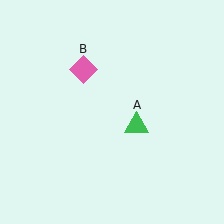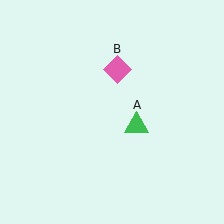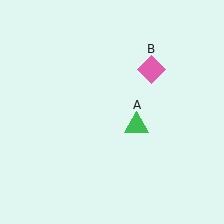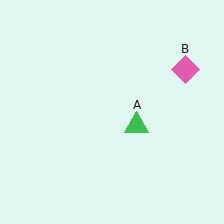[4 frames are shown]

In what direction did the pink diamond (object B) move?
The pink diamond (object B) moved right.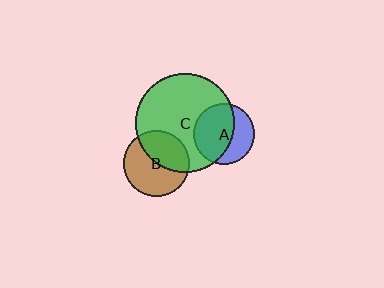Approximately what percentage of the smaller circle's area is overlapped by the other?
Approximately 45%.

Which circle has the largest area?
Circle C (green).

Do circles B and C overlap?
Yes.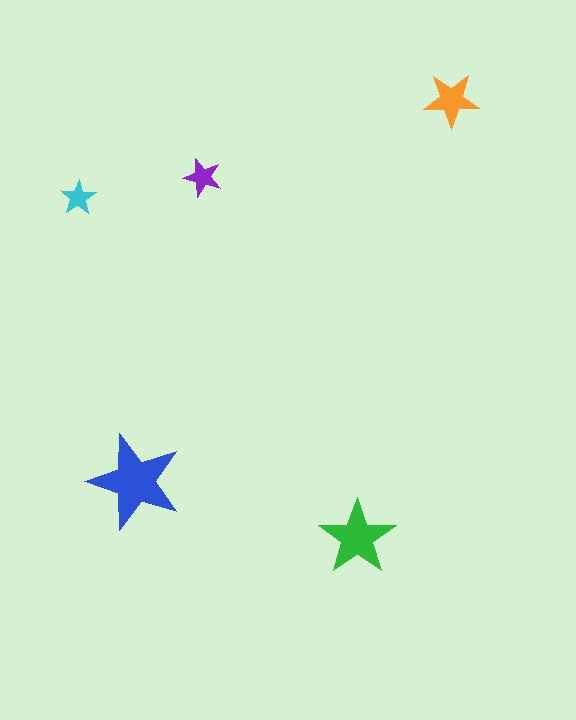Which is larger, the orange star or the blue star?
The blue one.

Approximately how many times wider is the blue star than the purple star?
About 2.5 times wider.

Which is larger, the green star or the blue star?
The blue one.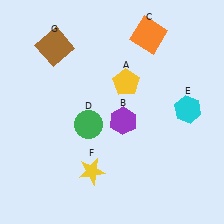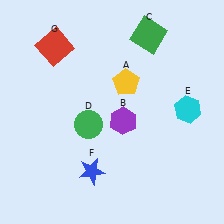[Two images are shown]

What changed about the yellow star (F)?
In Image 1, F is yellow. In Image 2, it changed to blue.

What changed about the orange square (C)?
In Image 1, C is orange. In Image 2, it changed to green.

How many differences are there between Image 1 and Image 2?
There are 3 differences between the two images.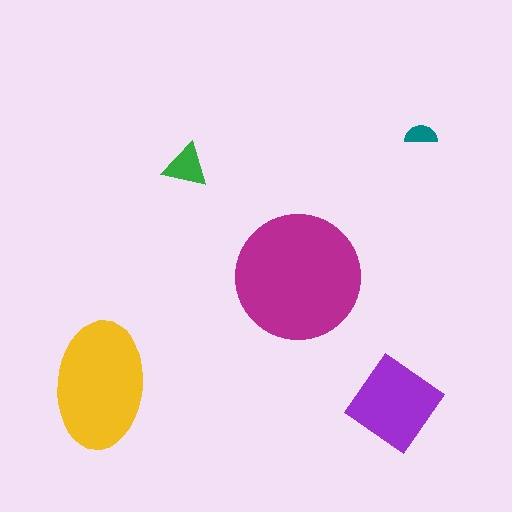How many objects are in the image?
There are 5 objects in the image.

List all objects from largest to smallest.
The magenta circle, the yellow ellipse, the purple diamond, the green triangle, the teal semicircle.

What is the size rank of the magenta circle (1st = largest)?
1st.